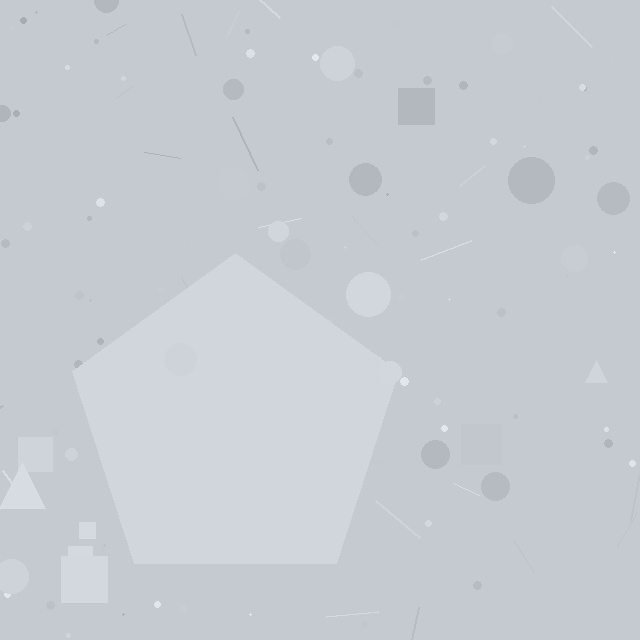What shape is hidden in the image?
A pentagon is hidden in the image.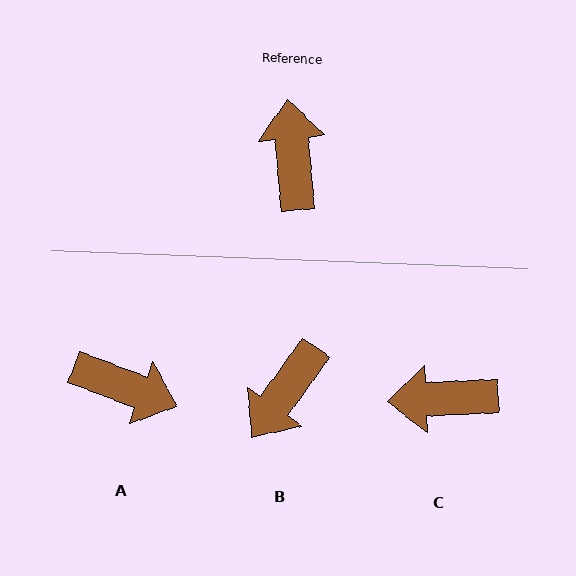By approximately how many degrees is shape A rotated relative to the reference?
Approximately 116 degrees clockwise.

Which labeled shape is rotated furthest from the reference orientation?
B, about 139 degrees away.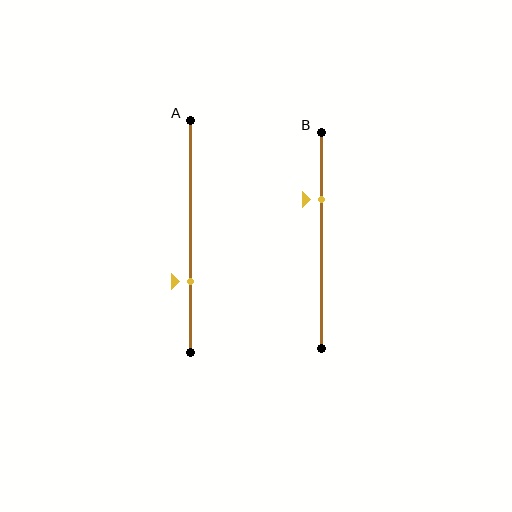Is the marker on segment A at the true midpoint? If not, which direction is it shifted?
No, the marker on segment A is shifted downward by about 20% of the segment length.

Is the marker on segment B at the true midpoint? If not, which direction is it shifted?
No, the marker on segment B is shifted upward by about 19% of the segment length.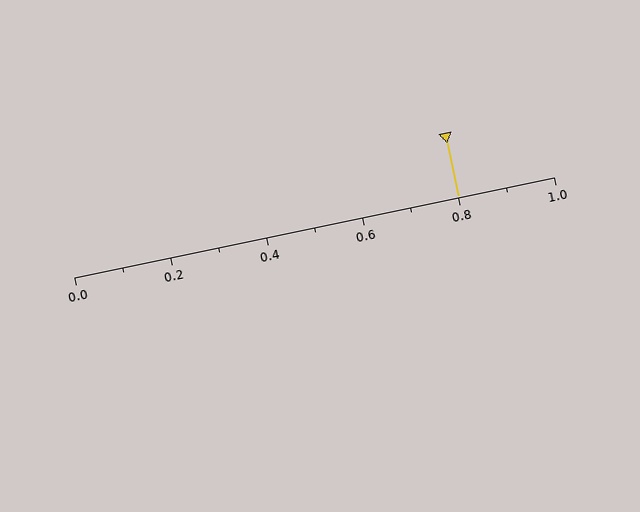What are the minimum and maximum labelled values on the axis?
The axis runs from 0.0 to 1.0.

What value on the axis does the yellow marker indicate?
The marker indicates approximately 0.8.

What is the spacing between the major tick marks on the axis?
The major ticks are spaced 0.2 apart.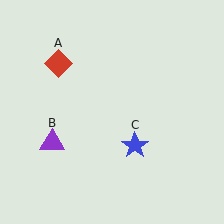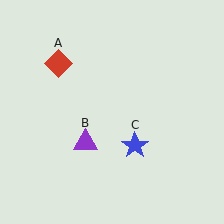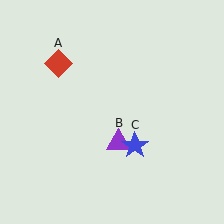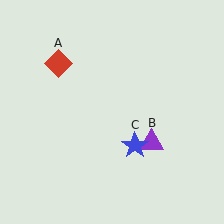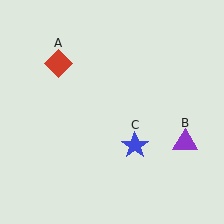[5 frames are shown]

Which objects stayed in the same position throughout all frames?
Red diamond (object A) and blue star (object C) remained stationary.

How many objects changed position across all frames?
1 object changed position: purple triangle (object B).